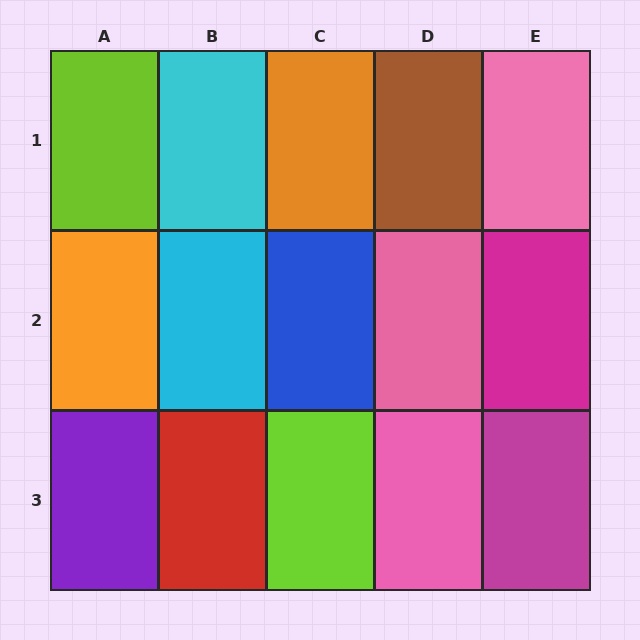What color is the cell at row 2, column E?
Magenta.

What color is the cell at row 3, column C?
Lime.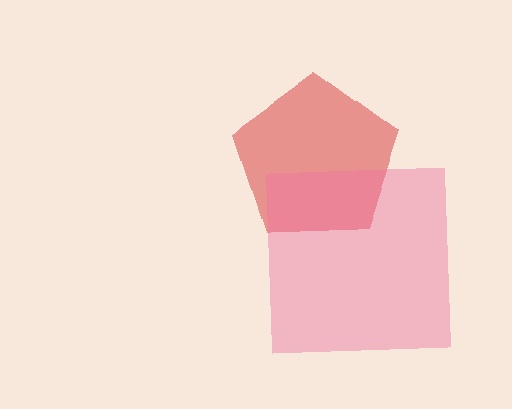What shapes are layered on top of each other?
The layered shapes are: a red pentagon, a pink square.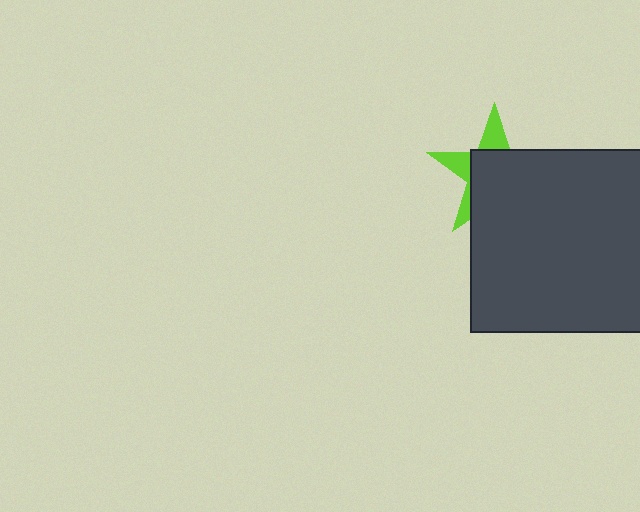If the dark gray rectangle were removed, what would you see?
You would see the complete lime star.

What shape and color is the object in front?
The object in front is a dark gray rectangle.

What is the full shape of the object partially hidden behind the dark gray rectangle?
The partially hidden object is a lime star.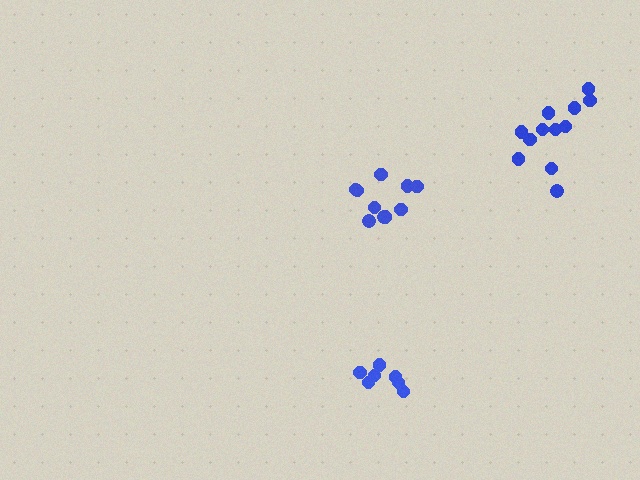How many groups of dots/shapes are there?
There are 3 groups.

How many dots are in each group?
Group 1: 7 dots, Group 2: 10 dots, Group 3: 12 dots (29 total).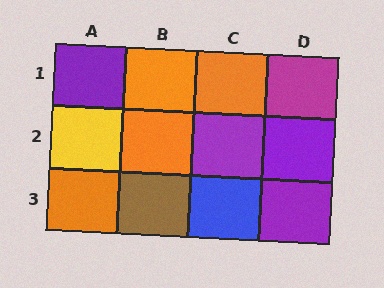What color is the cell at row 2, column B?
Orange.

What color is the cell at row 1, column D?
Magenta.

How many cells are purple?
4 cells are purple.